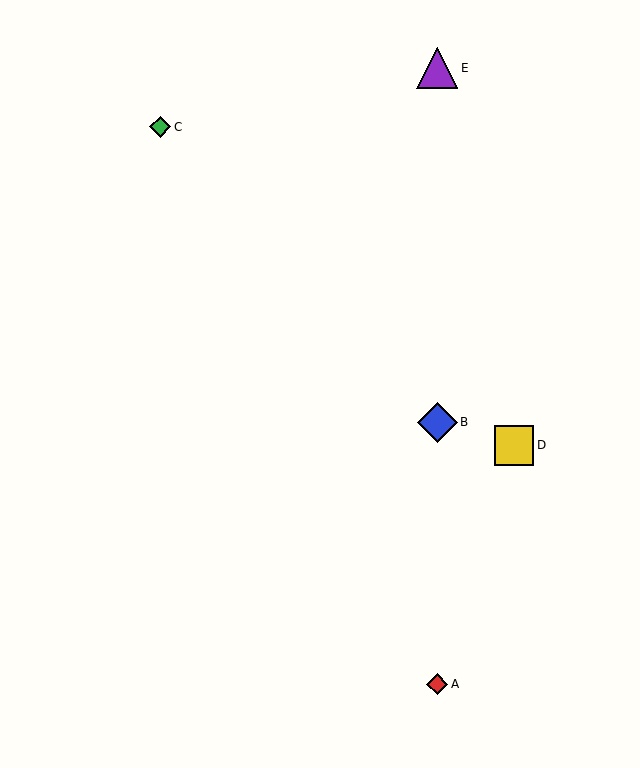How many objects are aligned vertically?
3 objects (A, B, E) are aligned vertically.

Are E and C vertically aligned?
No, E is at x≈437 and C is at x≈160.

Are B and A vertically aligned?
Yes, both are at x≈437.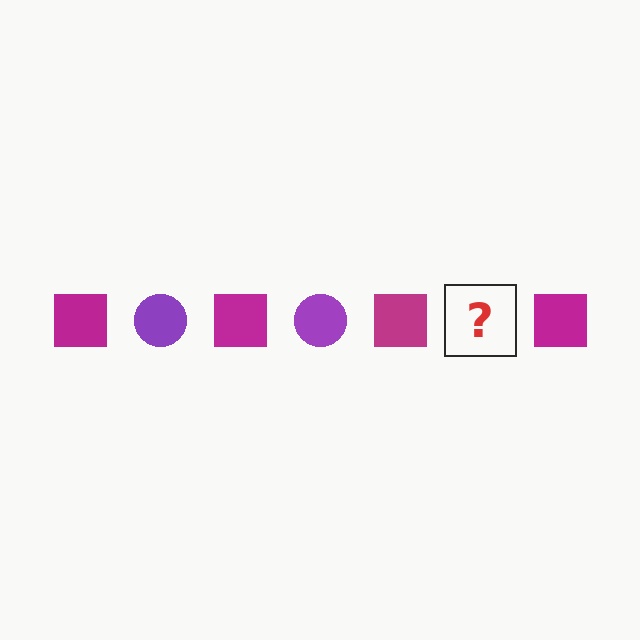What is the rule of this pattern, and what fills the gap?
The rule is that the pattern alternates between magenta square and purple circle. The gap should be filled with a purple circle.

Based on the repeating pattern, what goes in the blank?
The blank should be a purple circle.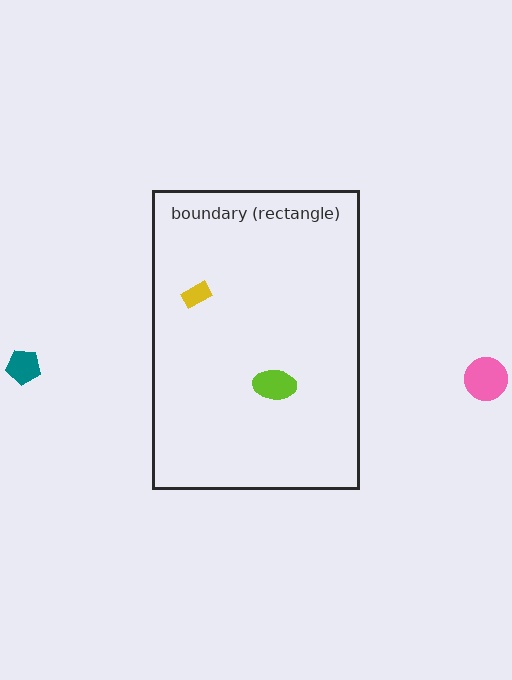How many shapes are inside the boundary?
2 inside, 2 outside.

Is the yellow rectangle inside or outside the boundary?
Inside.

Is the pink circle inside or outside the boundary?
Outside.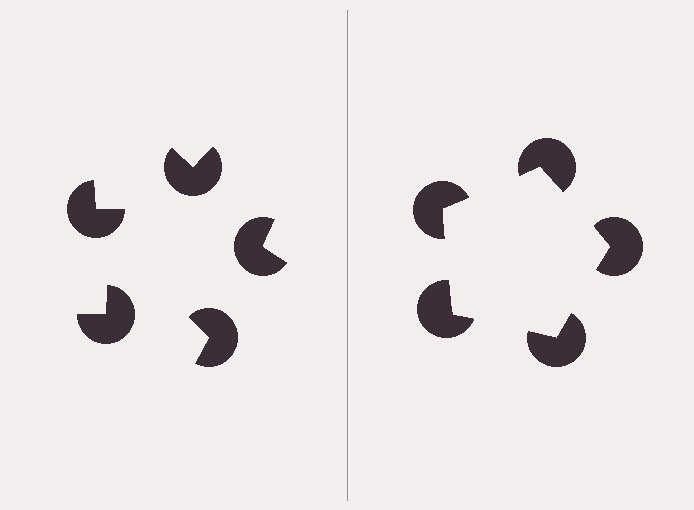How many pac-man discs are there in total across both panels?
10 — 5 on each side.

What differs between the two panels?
The pac-man discs are positioned identically on both sides; only the wedge orientations differ. On the right they align to a pentagon; on the left they are misaligned.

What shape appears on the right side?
An illusory pentagon.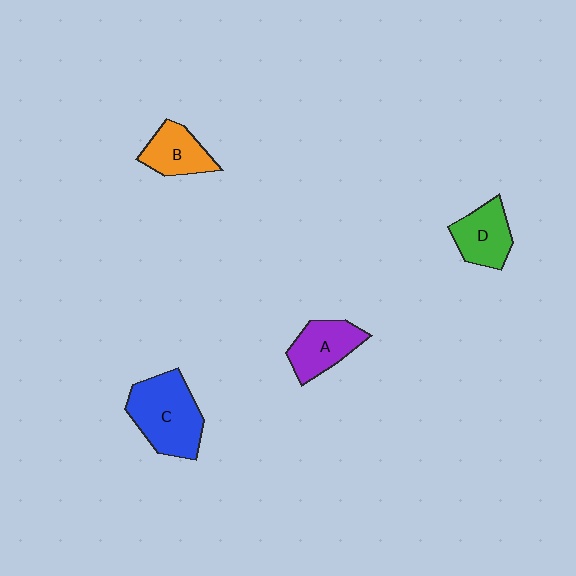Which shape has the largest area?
Shape C (blue).